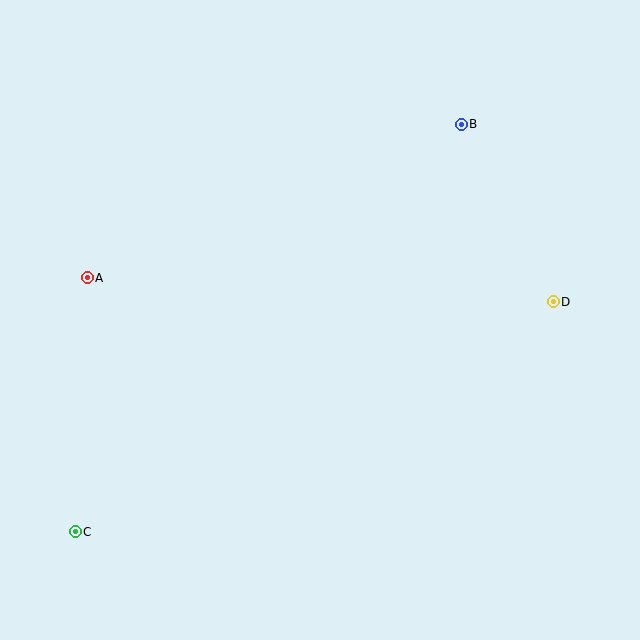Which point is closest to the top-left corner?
Point A is closest to the top-left corner.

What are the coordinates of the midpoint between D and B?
The midpoint between D and B is at (507, 213).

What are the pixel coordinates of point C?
Point C is at (75, 532).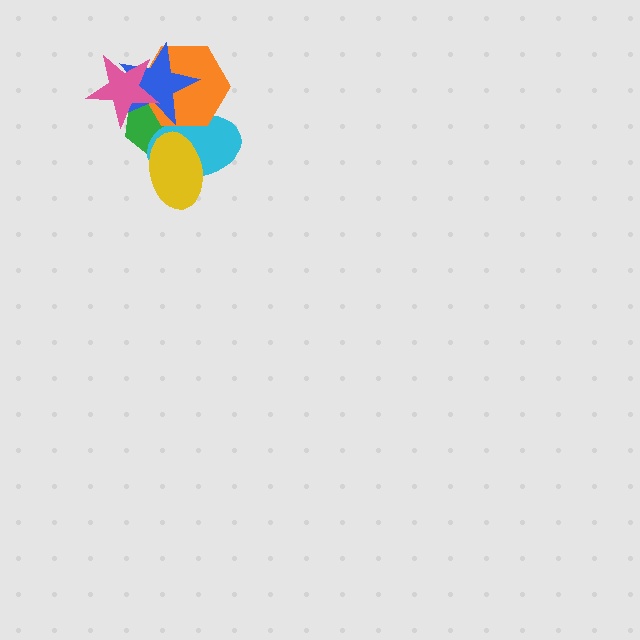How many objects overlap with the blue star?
4 objects overlap with the blue star.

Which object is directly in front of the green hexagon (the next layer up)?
The cyan ellipse is directly in front of the green hexagon.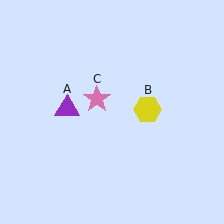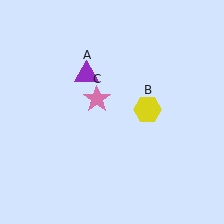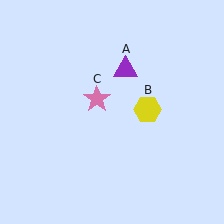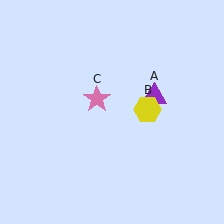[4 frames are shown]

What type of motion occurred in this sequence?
The purple triangle (object A) rotated clockwise around the center of the scene.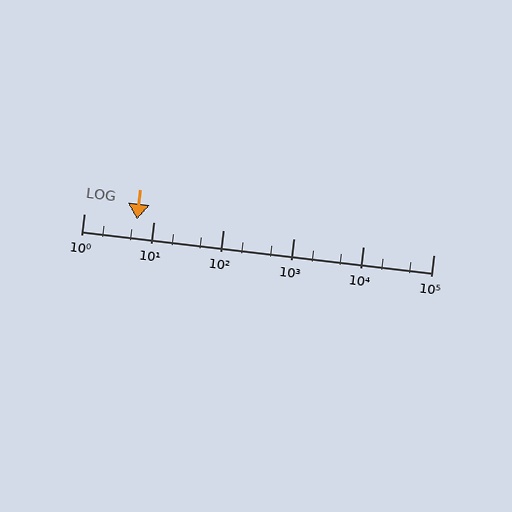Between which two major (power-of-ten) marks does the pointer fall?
The pointer is between 1 and 10.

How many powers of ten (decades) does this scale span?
The scale spans 5 decades, from 1 to 100000.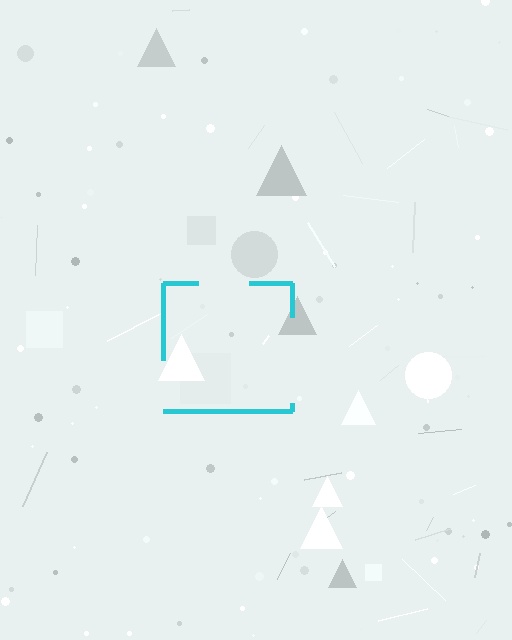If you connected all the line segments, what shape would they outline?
They would outline a square.